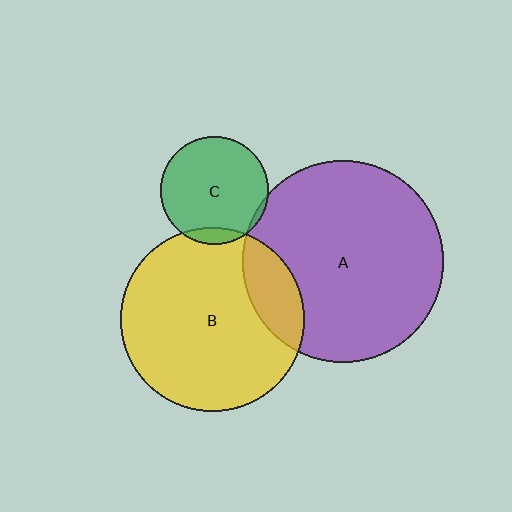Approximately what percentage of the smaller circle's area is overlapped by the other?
Approximately 5%.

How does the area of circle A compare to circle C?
Approximately 3.4 times.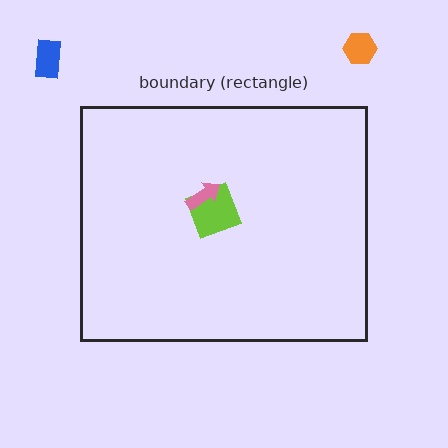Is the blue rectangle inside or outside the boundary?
Outside.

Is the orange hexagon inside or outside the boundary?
Outside.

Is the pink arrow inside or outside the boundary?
Inside.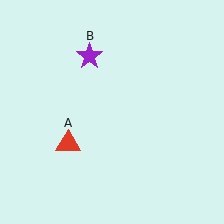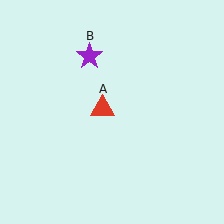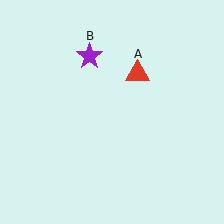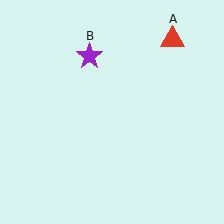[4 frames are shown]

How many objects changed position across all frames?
1 object changed position: red triangle (object A).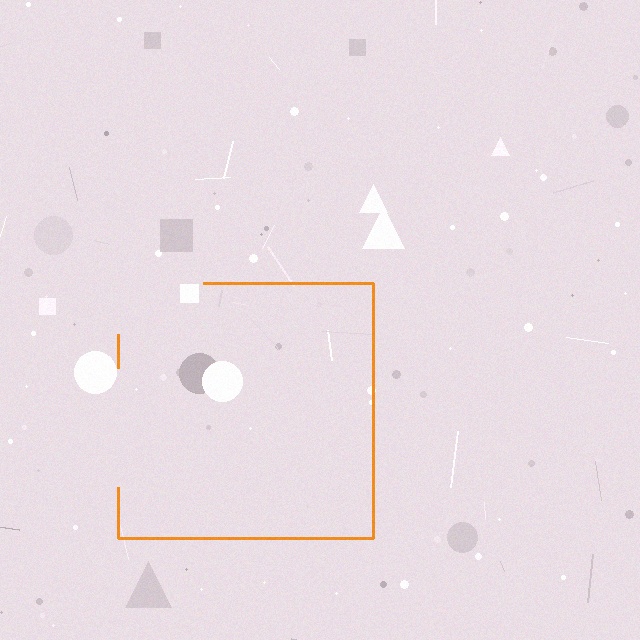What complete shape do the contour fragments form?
The contour fragments form a square.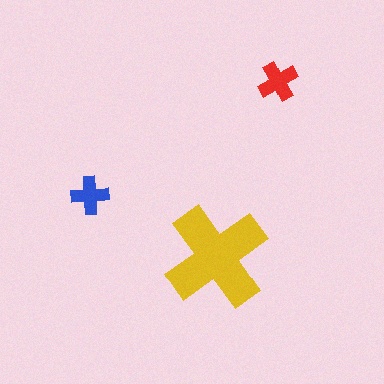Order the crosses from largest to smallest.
the yellow one, the red one, the blue one.